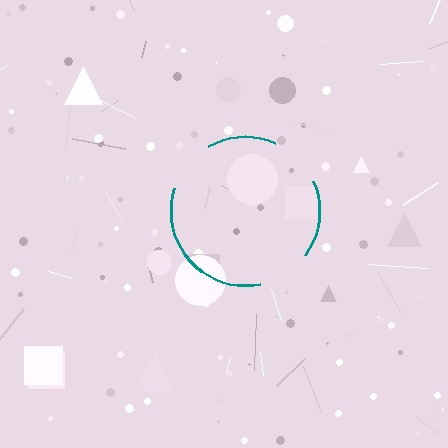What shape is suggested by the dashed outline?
The dashed outline suggests a circle.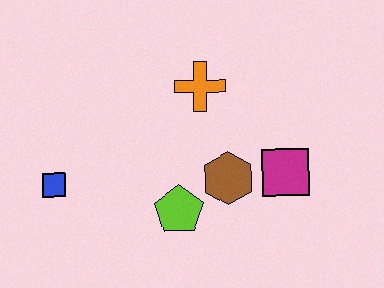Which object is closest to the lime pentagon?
The brown hexagon is closest to the lime pentagon.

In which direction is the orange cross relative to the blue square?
The orange cross is to the right of the blue square.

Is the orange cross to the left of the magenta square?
Yes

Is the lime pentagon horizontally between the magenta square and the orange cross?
No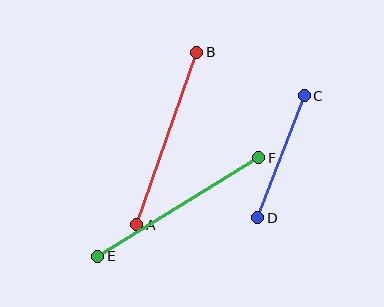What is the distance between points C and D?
The distance is approximately 131 pixels.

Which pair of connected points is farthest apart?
Points E and F are farthest apart.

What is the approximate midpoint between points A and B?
The midpoint is at approximately (167, 138) pixels.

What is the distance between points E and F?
The distance is approximately 189 pixels.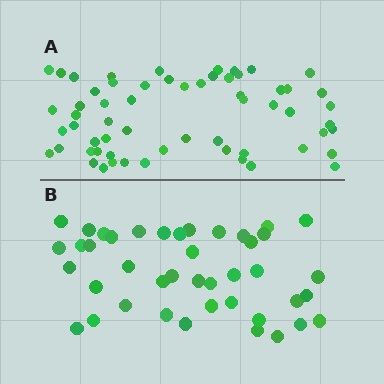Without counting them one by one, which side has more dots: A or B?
Region A (the top region) has more dots.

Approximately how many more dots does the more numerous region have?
Region A has approximately 20 more dots than region B.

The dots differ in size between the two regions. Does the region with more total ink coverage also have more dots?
No. Region B has more total ink coverage because its dots are larger, but region A actually contains more individual dots. Total area can be misleading — the number of items is what matters here.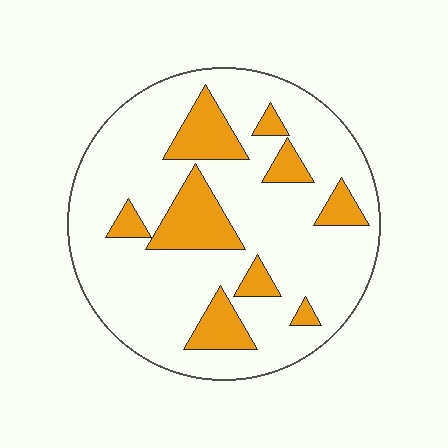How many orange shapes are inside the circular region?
9.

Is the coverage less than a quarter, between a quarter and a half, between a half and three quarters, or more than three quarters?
Less than a quarter.